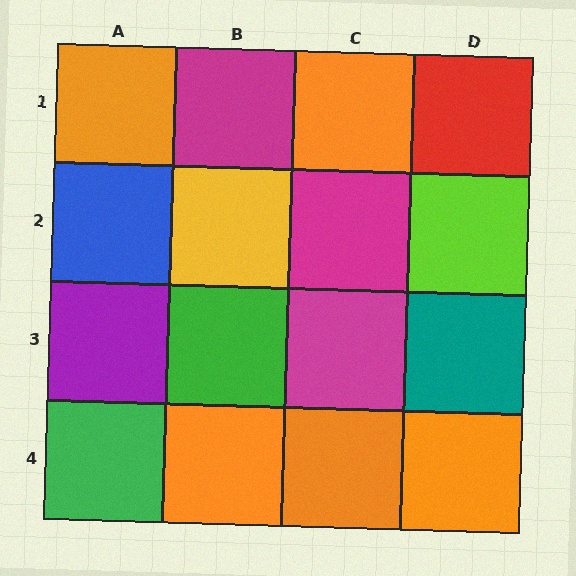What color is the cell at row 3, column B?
Green.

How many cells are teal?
1 cell is teal.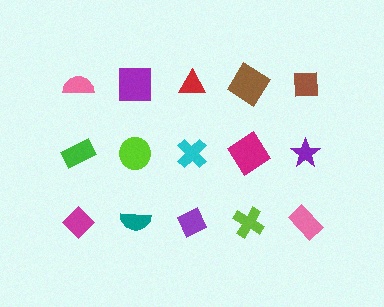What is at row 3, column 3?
A purple diamond.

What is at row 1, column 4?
A brown diamond.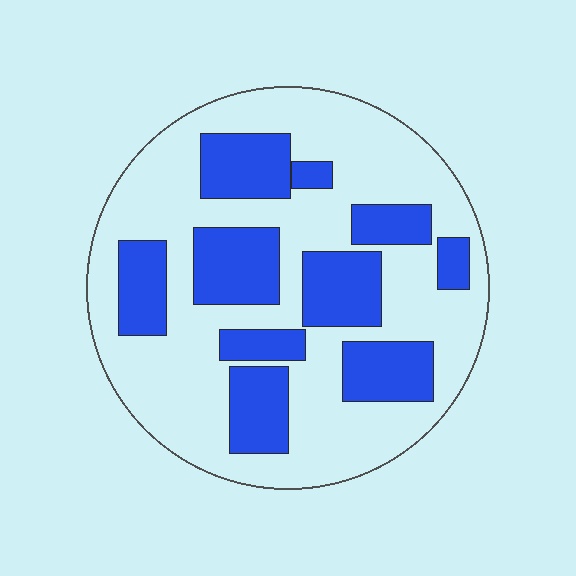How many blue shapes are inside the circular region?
10.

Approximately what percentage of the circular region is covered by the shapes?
Approximately 35%.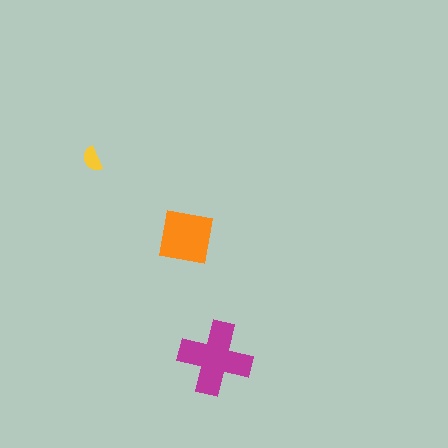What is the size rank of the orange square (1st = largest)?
2nd.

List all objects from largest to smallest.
The magenta cross, the orange square, the yellow semicircle.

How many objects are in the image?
There are 3 objects in the image.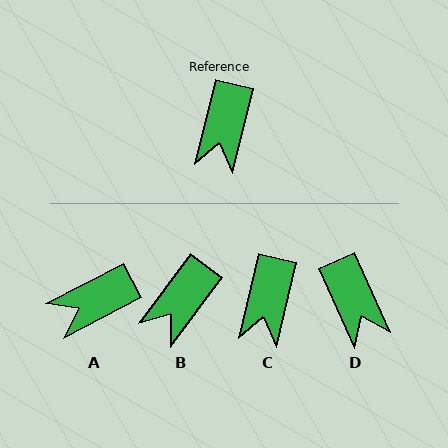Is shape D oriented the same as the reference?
No, it is off by about 38 degrees.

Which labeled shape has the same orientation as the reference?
C.